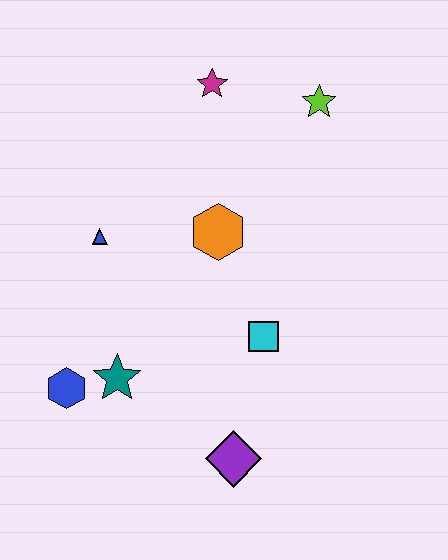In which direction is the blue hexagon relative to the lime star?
The blue hexagon is below the lime star.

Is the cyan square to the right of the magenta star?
Yes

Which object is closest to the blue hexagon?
The teal star is closest to the blue hexagon.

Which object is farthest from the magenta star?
The purple diamond is farthest from the magenta star.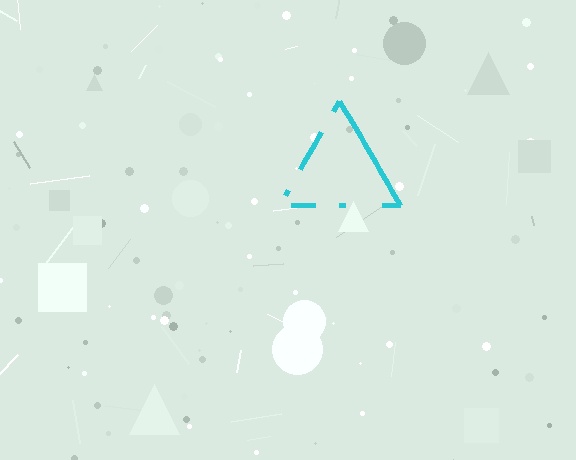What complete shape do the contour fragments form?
The contour fragments form a triangle.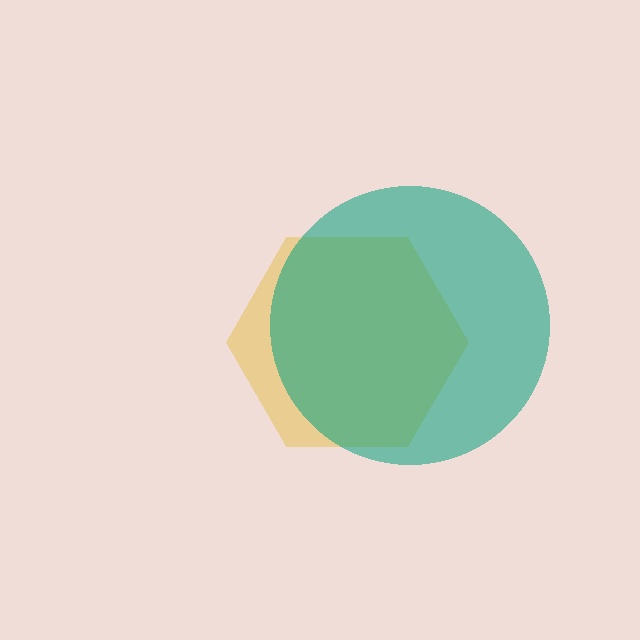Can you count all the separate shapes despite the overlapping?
Yes, there are 2 separate shapes.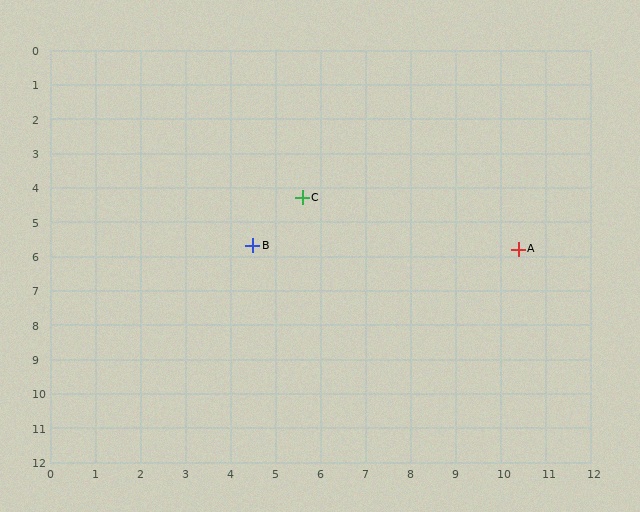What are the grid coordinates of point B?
Point B is at approximately (4.5, 5.7).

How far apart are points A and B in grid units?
Points A and B are about 5.9 grid units apart.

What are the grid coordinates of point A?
Point A is at approximately (10.4, 5.8).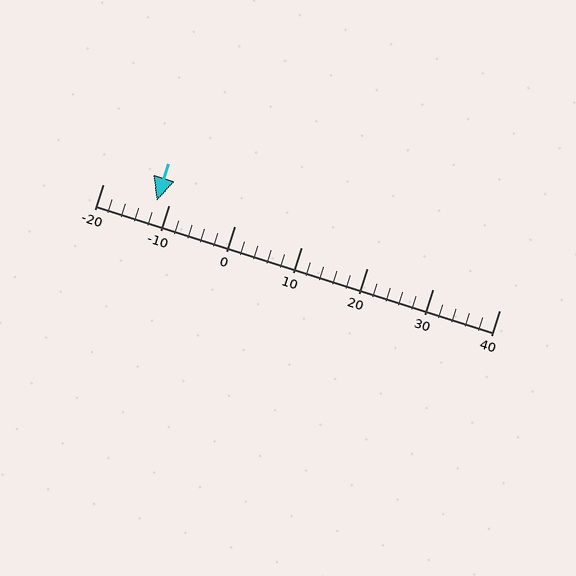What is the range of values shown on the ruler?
The ruler shows values from -20 to 40.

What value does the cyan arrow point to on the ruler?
The cyan arrow points to approximately -12.